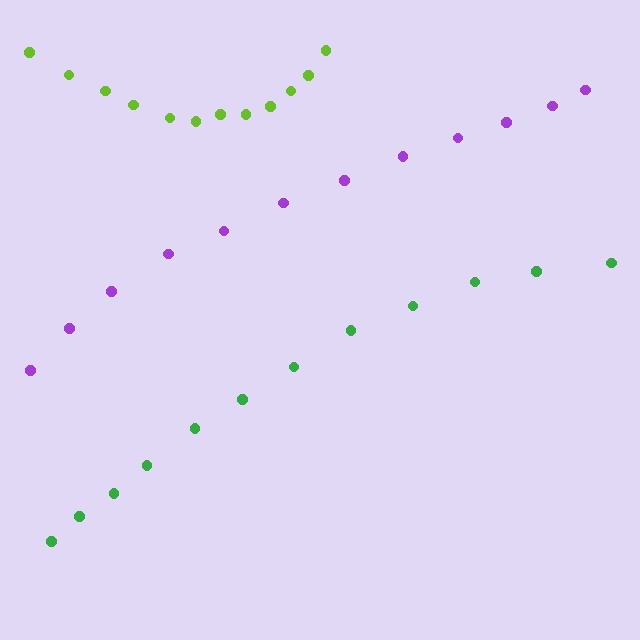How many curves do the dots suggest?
There are 3 distinct paths.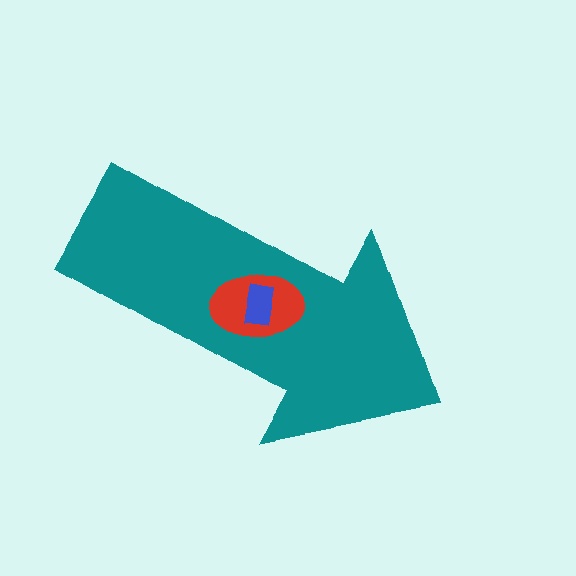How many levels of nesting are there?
3.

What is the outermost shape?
The teal arrow.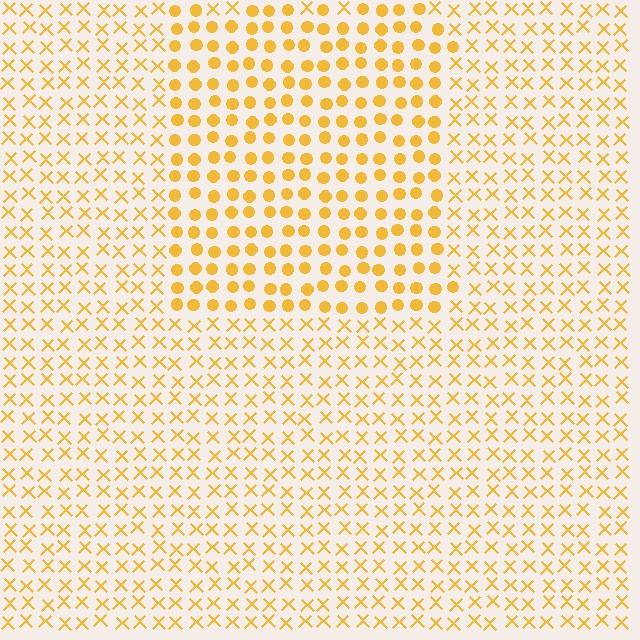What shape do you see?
I see a rectangle.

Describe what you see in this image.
The image is filled with small yellow elements arranged in a uniform grid. A rectangle-shaped region contains circles, while the surrounding area contains X marks. The boundary is defined purely by the change in element shape.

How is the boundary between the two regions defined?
The boundary is defined by a change in element shape: circles inside vs. X marks outside. All elements share the same color and spacing.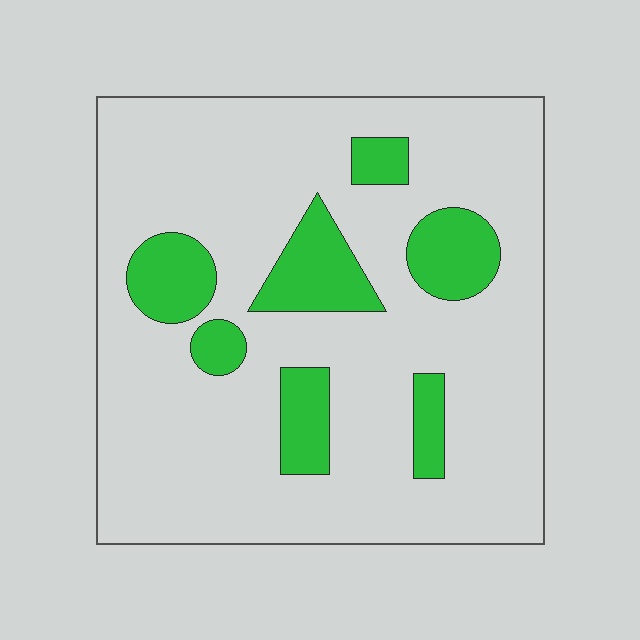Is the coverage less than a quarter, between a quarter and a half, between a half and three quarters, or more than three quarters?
Less than a quarter.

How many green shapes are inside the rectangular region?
7.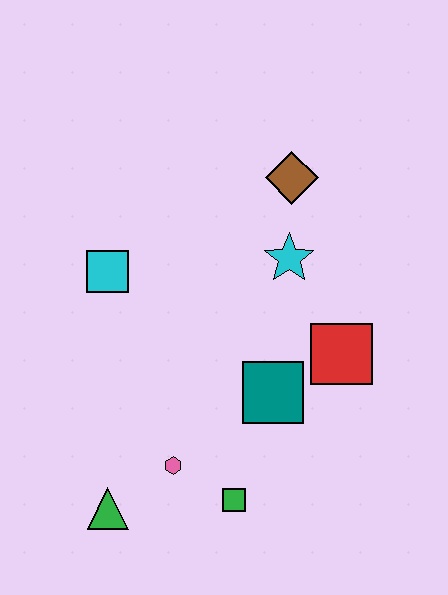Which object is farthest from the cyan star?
The green triangle is farthest from the cyan star.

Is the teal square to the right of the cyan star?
No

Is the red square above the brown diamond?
No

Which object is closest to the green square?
The pink hexagon is closest to the green square.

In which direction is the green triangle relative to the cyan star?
The green triangle is below the cyan star.